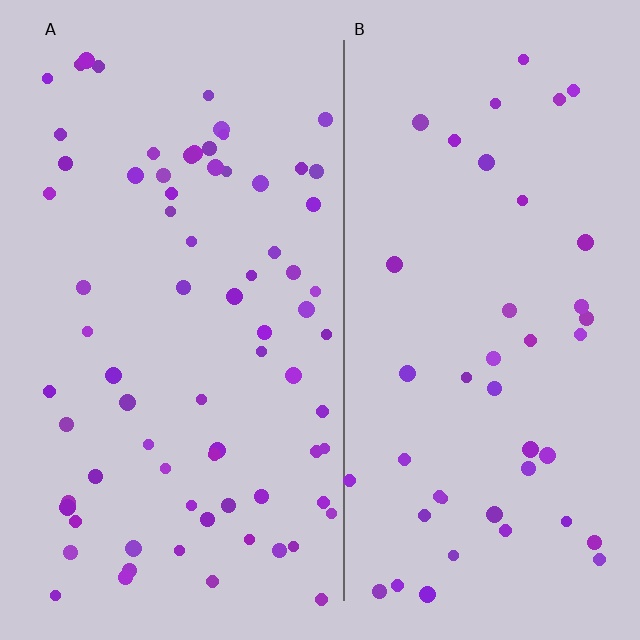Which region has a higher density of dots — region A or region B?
A (the left).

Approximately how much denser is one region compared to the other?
Approximately 1.7× — region A over region B.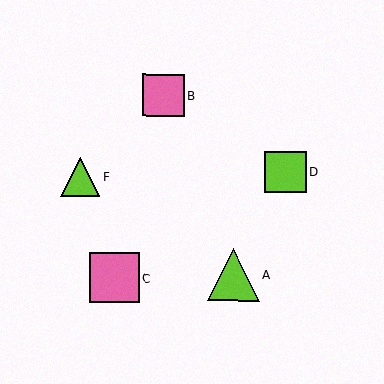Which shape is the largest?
The lime triangle (labeled A) is the largest.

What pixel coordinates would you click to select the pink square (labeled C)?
Click at (114, 278) to select the pink square C.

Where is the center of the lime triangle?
The center of the lime triangle is at (80, 177).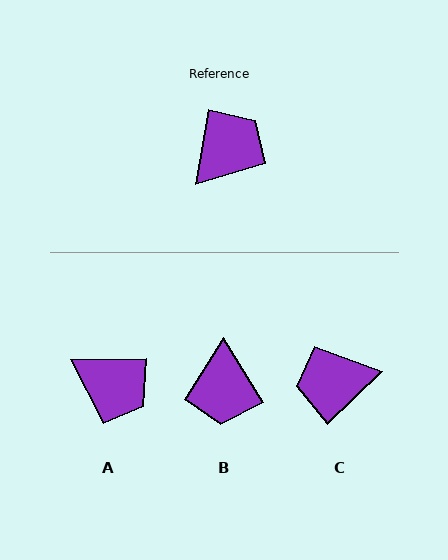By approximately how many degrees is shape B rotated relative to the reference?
Approximately 139 degrees clockwise.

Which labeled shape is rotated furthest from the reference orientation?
C, about 144 degrees away.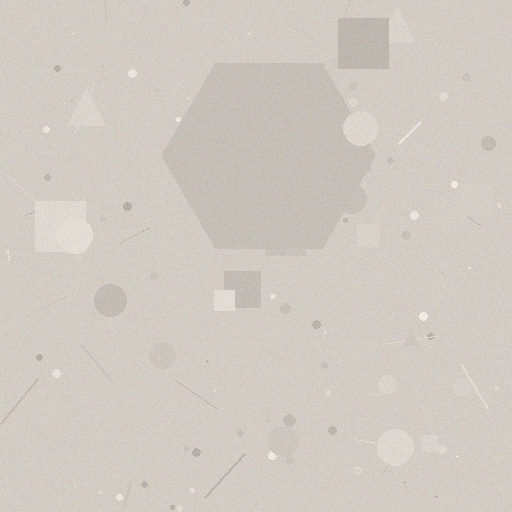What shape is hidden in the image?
A hexagon is hidden in the image.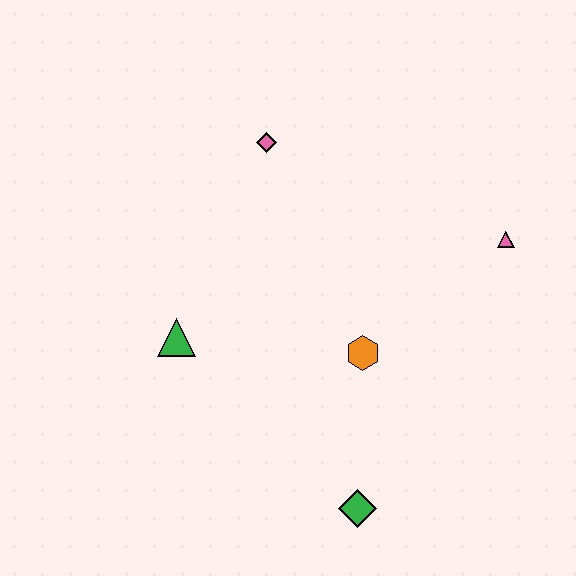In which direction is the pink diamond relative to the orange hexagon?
The pink diamond is above the orange hexagon.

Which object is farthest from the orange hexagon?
The pink diamond is farthest from the orange hexagon.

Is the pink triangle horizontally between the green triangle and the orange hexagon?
No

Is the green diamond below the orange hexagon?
Yes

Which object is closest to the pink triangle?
The orange hexagon is closest to the pink triangle.